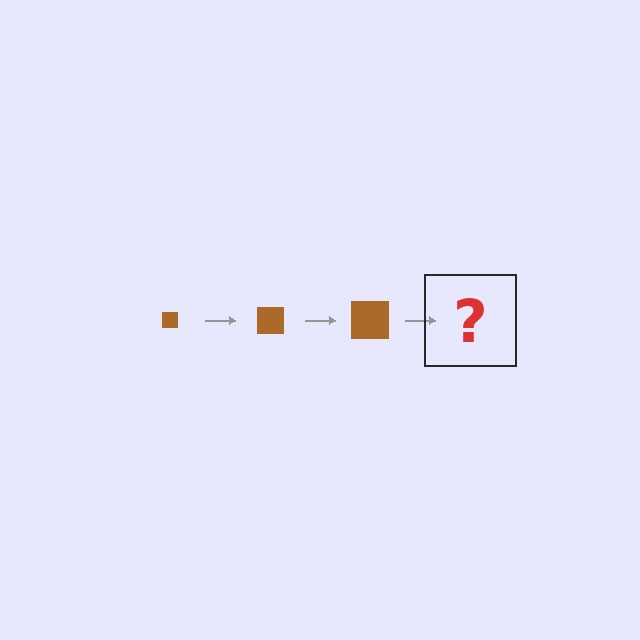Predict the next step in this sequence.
The next step is a brown square, larger than the previous one.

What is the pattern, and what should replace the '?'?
The pattern is that the square gets progressively larger each step. The '?' should be a brown square, larger than the previous one.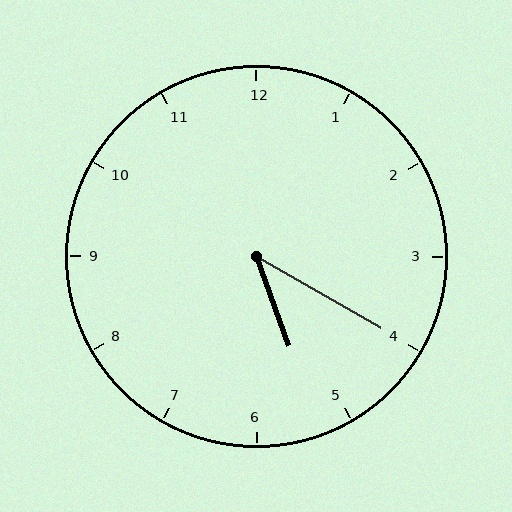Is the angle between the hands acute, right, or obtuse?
It is acute.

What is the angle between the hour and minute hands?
Approximately 40 degrees.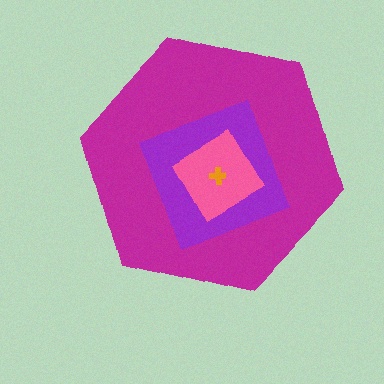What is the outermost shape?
The magenta hexagon.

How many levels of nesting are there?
4.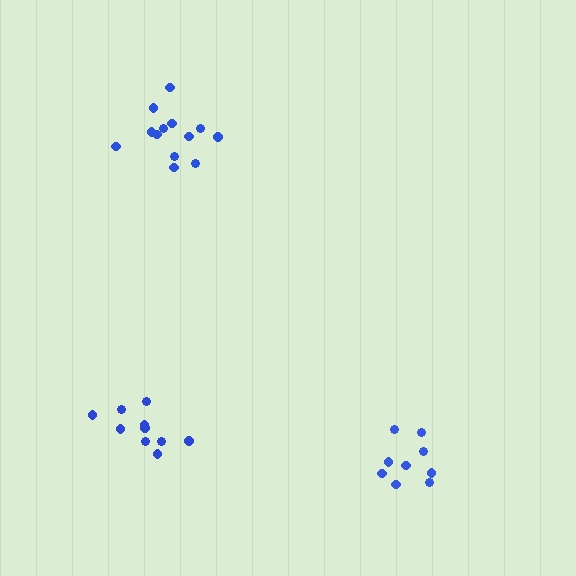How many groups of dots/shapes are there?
There are 3 groups.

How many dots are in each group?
Group 1: 10 dots, Group 2: 13 dots, Group 3: 9 dots (32 total).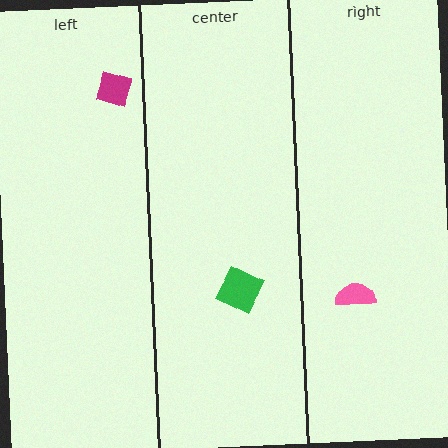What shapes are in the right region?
The pink semicircle.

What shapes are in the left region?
The magenta diamond.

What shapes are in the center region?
The green square.